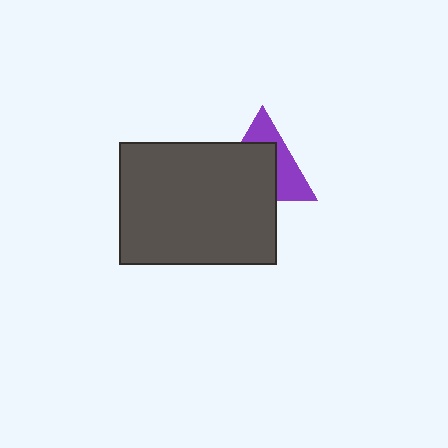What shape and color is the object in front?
The object in front is a dark gray rectangle.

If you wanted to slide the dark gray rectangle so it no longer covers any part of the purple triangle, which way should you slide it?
Slide it toward the lower-left — that is the most direct way to separate the two shapes.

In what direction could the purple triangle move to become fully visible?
The purple triangle could move toward the upper-right. That would shift it out from behind the dark gray rectangle entirely.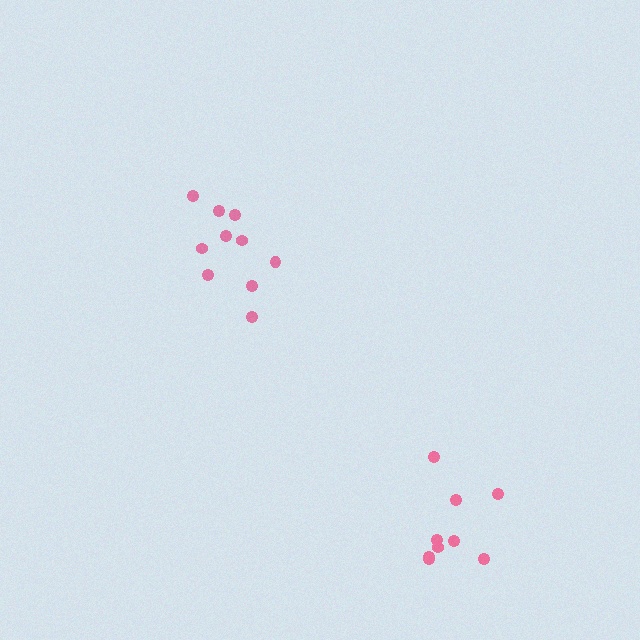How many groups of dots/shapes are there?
There are 2 groups.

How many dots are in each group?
Group 1: 9 dots, Group 2: 10 dots (19 total).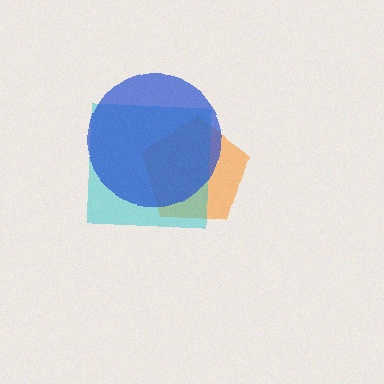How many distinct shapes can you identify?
There are 3 distinct shapes: an orange pentagon, a cyan square, a blue circle.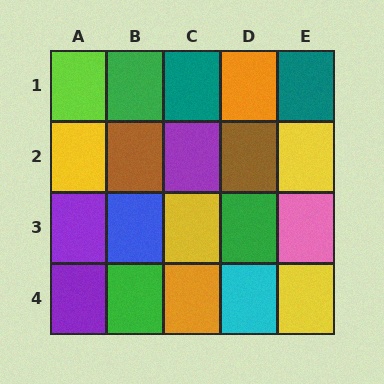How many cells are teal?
2 cells are teal.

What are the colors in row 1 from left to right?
Lime, green, teal, orange, teal.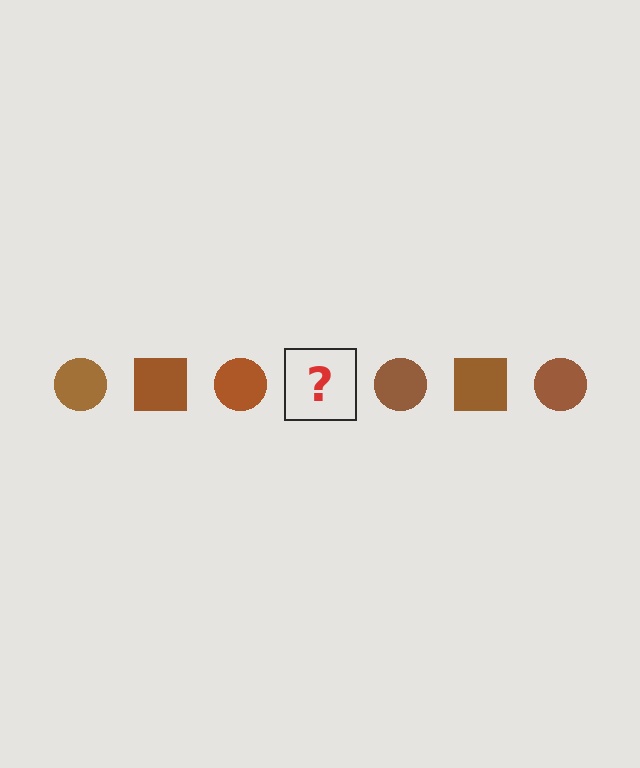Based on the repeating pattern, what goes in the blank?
The blank should be a brown square.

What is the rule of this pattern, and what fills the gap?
The rule is that the pattern cycles through circle, square shapes in brown. The gap should be filled with a brown square.